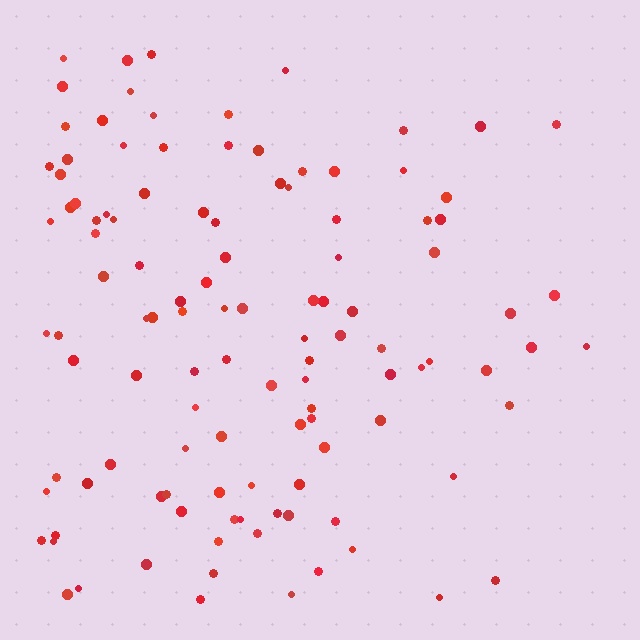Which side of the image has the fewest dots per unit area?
The right.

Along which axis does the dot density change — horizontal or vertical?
Horizontal.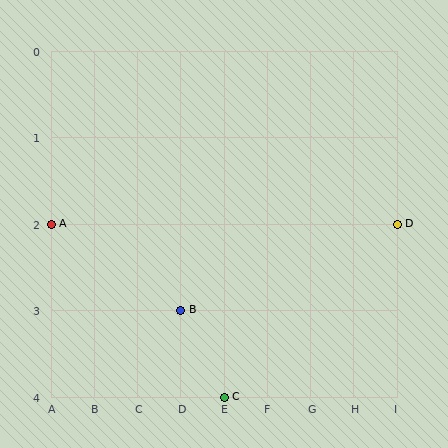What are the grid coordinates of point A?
Point A is at grid coordinates (A, 2).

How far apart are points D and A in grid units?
Points D and A are 8 columns apart.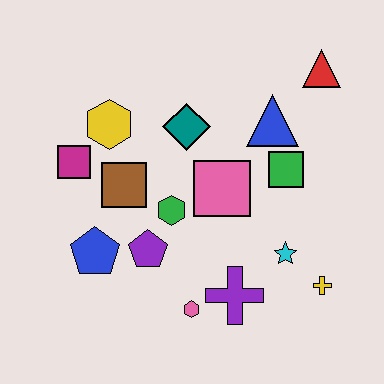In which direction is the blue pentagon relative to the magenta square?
The blue pentagon is below the magenta square.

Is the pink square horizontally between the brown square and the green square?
Yes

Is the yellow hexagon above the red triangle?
No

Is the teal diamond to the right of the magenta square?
Yes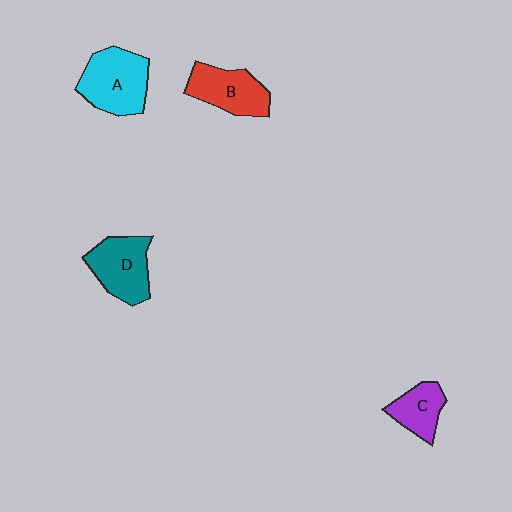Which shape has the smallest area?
Shape C (purple).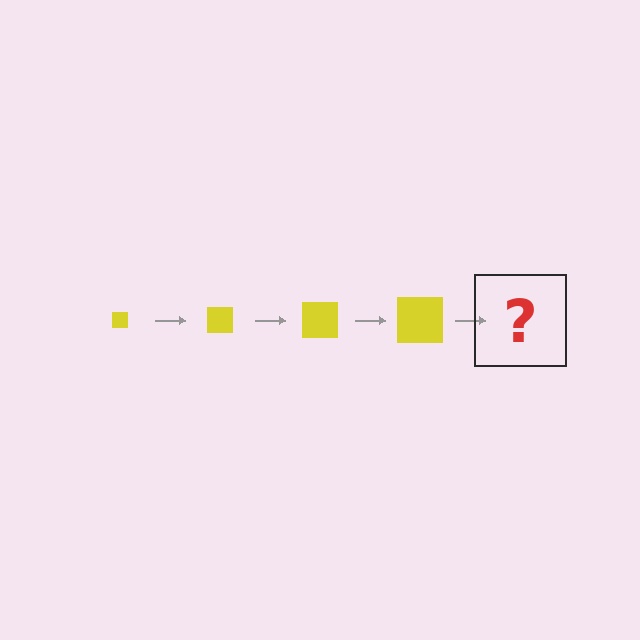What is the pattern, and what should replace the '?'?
The pattern is that the square gets progressively larger each step. The '?' should be a yellow square, larger than the previous one.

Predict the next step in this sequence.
The next step is a yellow square, larger than the previous one.